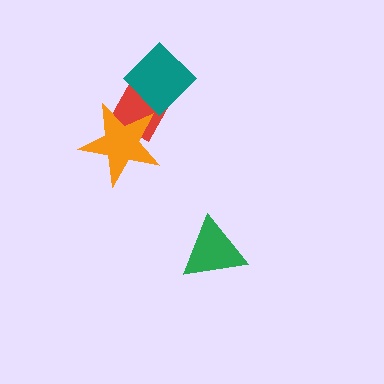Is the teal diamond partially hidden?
No, no other shape covers it.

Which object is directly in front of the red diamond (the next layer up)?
The teal diamond is directly in front of the red diamond.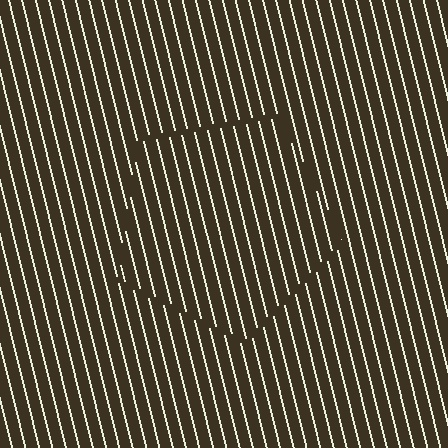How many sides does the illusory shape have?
5 sides — the line-ends trace a pentagon.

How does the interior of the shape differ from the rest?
The interior of the shape contains the same grating, shifted by half a period — the contour is defined by the phase discontinuity where line-ends from the inner and outer gratings abut.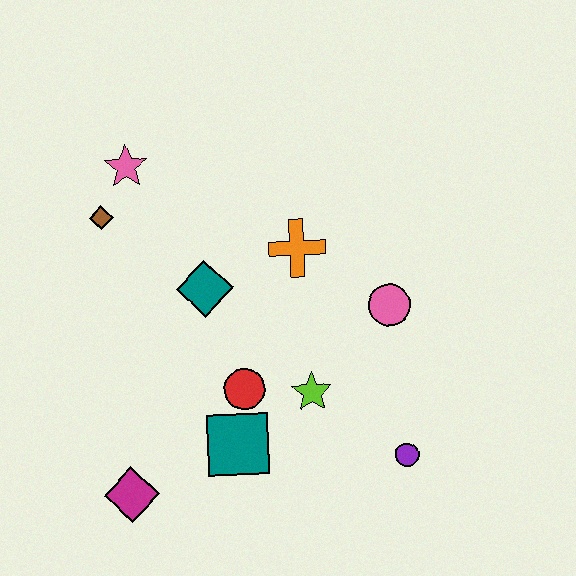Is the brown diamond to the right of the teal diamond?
No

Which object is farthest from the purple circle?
The pink star is farthest from the purple circle.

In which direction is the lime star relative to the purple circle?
The lime star is to the left of the purple circle.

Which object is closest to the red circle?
The teal square is closest to the red circle.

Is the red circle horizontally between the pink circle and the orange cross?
No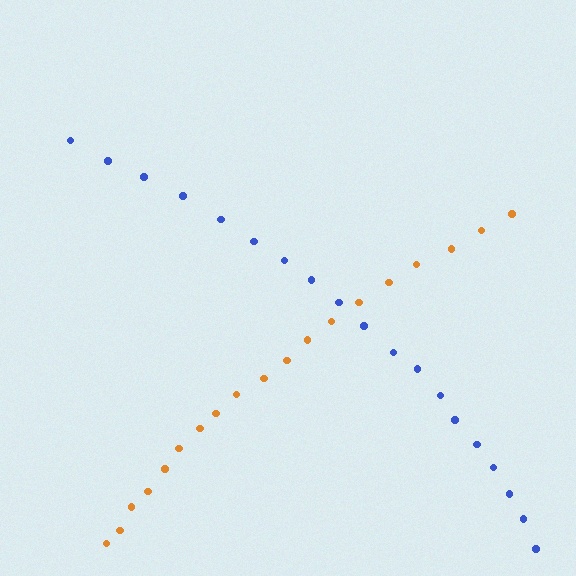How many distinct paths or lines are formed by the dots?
There are 2 distinct paths.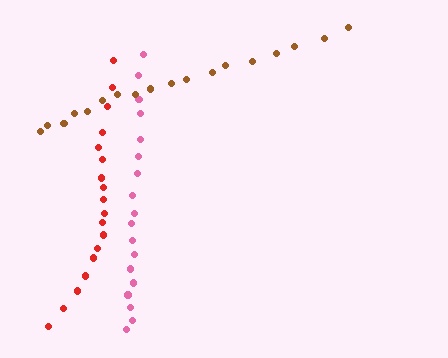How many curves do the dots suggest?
There are 3 distinct paths.